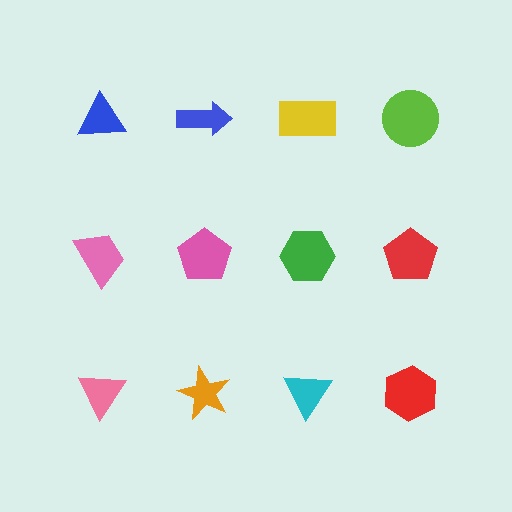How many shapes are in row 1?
4 shapes.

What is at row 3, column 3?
A cyan triangle.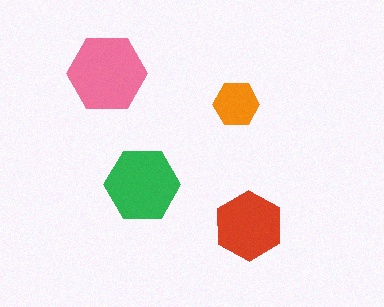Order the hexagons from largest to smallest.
the pink one, the green one, the red one, the orange one.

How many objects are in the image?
There are 4 objects in the image.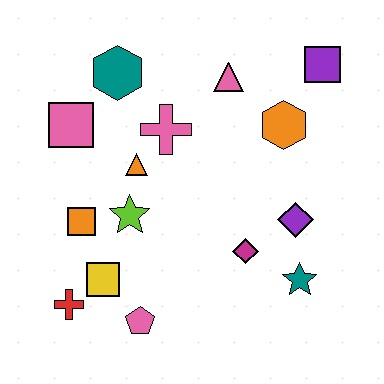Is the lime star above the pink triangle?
No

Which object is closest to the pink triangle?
The orange hexagon is closest to the pink triangle.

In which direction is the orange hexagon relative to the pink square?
The orange hexagon is to the right of the pink square.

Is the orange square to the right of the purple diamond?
No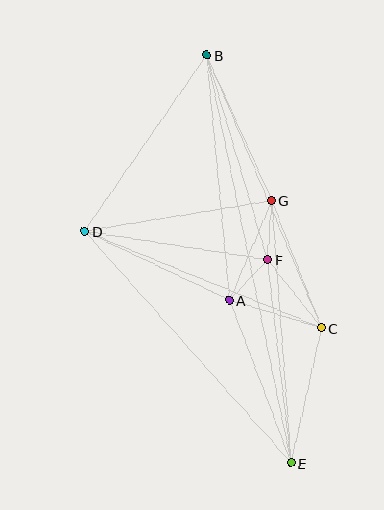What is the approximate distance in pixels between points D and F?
The distance between D and F is approximately 185 pixels.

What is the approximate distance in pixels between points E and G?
The distance between E and G is approximately 263 pixels.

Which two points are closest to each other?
Points A and F are closest to each other.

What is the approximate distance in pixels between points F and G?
The distance between F and G is approximately 60 pixels.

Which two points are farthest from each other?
Points B and E are farthest from each other.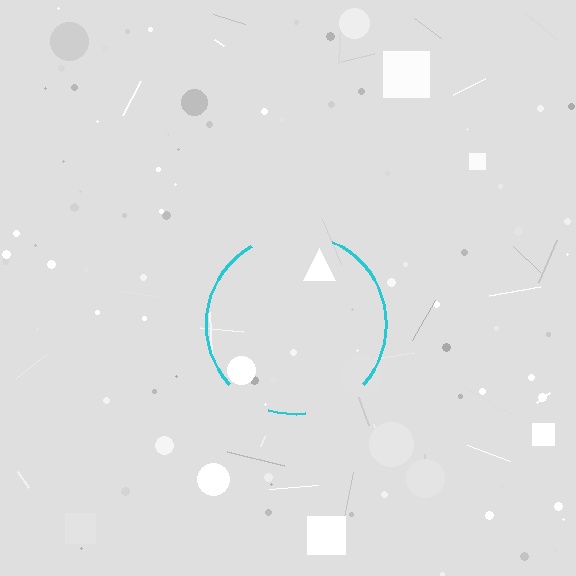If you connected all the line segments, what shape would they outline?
They would outline a circle.